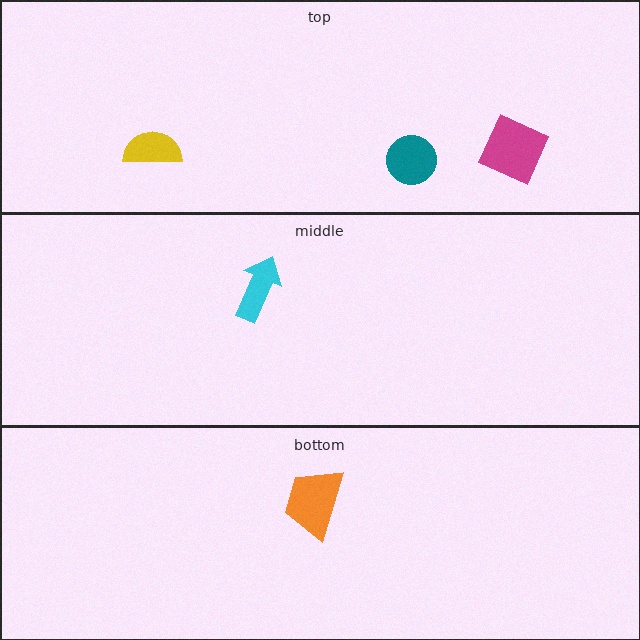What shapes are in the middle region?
The cyan arrow.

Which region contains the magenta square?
The top region.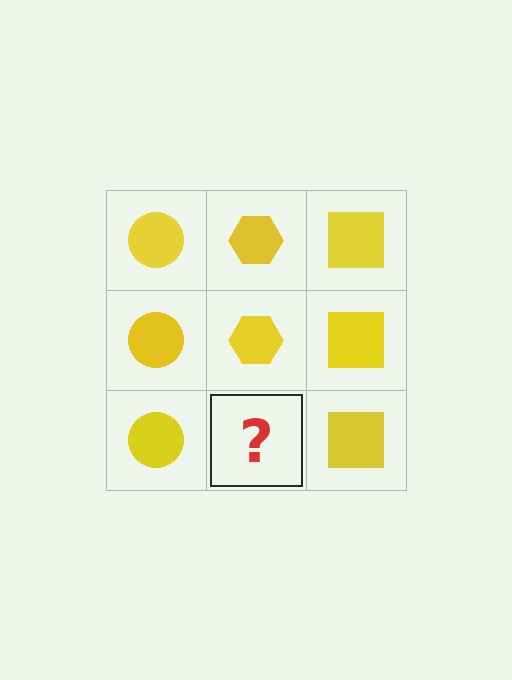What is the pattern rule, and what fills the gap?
The rule is that each column has a consistent shape. The gap should be filled with a yellow hexagon.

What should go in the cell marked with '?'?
The missing cell should contain a yellow hexagon.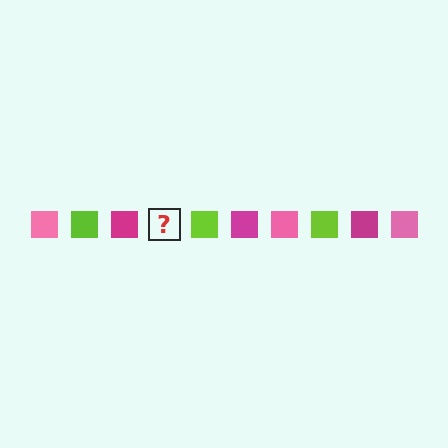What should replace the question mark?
The question mark should be replaced with a pink square.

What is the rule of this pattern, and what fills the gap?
The rule is that the pattern cycles through pink, lime, magenta squares. The gap should be filled with a pink square.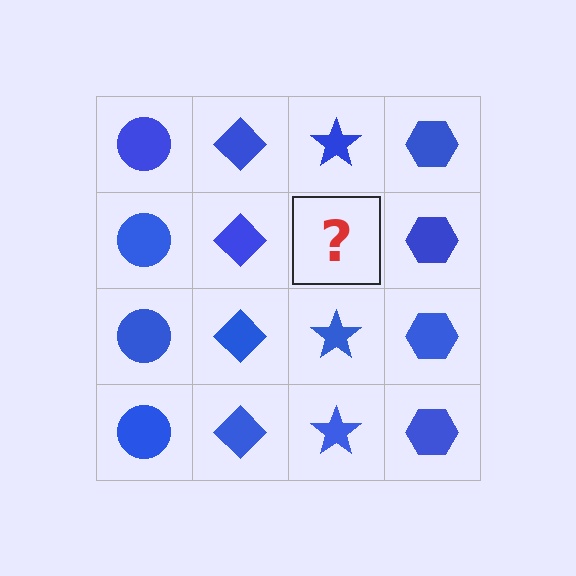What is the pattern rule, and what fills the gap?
The rule is that each column has a consistent shape. The gap should be filled with a blue star.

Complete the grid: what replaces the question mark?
The question mark should be replaced with a blue star.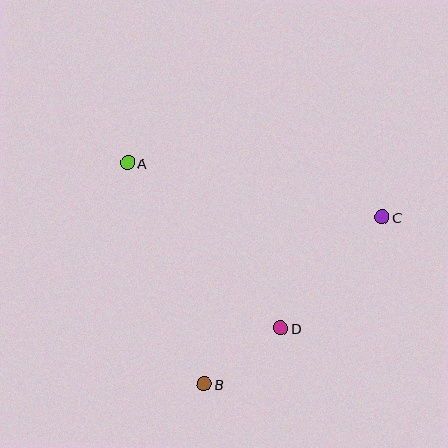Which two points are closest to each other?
Points B and D are closest to each other.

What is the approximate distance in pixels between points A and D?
The distance between A and D is approximately 225 pixels.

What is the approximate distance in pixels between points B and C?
The distance between B and C is approximately 244 pixels.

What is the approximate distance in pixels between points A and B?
The distance between A and B is approximately 234 pixels.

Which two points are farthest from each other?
Points A and C are farthest from each other.